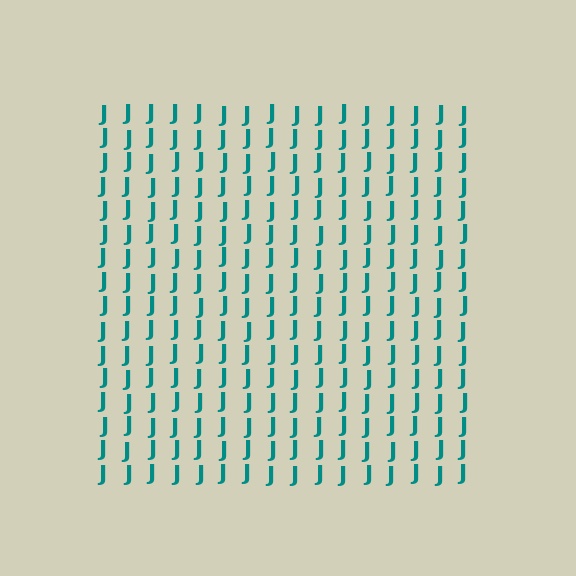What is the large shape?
The large shape is a square.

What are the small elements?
The small elements are letter J's.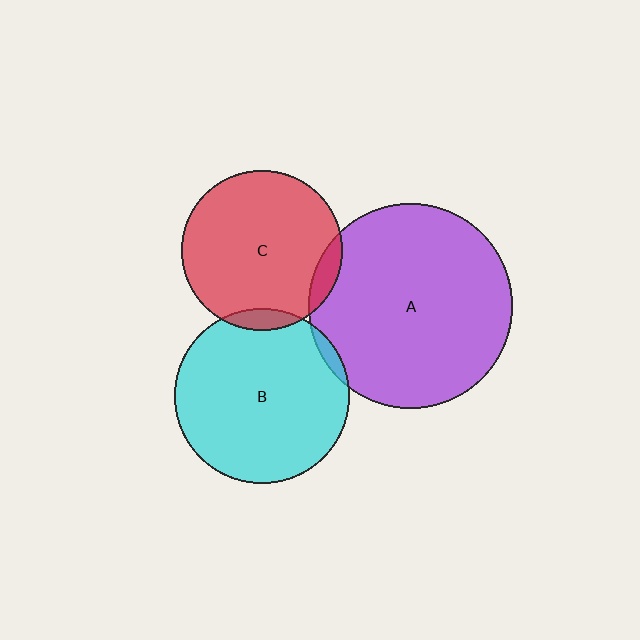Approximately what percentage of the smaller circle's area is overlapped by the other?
Approximately 5%.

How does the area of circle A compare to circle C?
Approximately 1.6 times.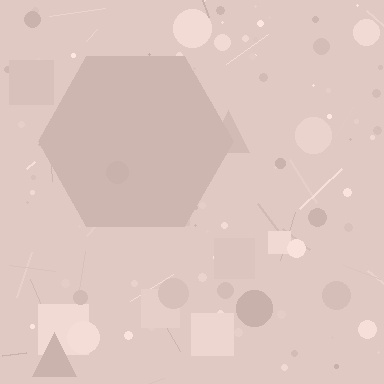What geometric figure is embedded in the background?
A hexagon is embedded in the background.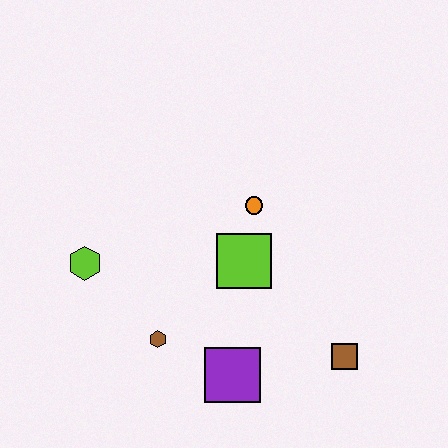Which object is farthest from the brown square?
The lime hexagon is farthest from the brown square.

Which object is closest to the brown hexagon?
The purple square is closest to the brown hexagon.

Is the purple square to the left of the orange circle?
Yes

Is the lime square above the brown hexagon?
Yes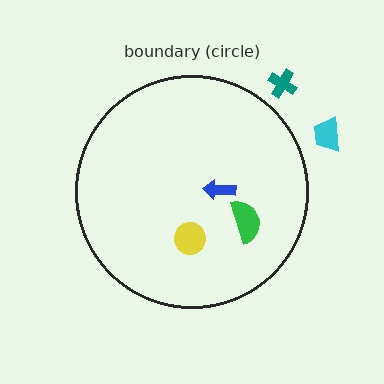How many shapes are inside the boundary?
3 inside, 2 outside.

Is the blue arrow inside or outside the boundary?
Inside.